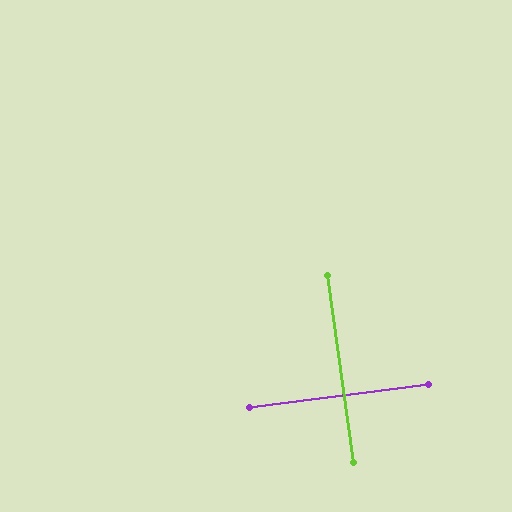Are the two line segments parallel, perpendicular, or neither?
Perpendicular — they meet at approximately 89°.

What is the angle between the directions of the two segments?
Approximately 89 degrees.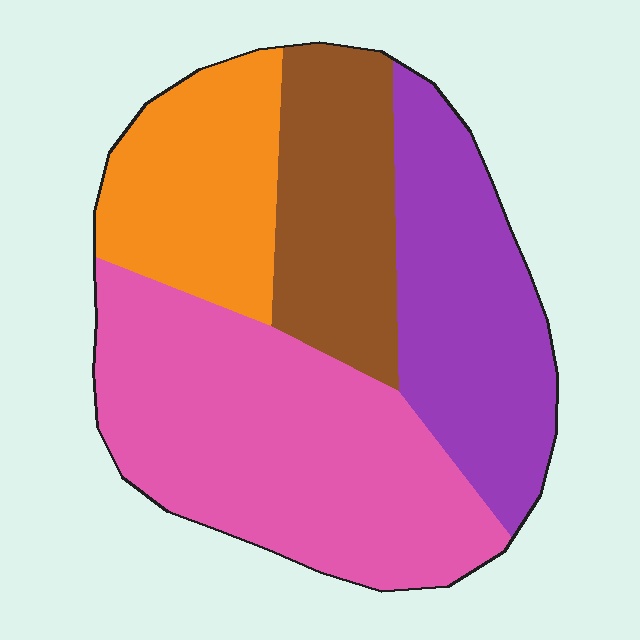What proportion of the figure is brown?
Brown takes up about one sixth (1/6) of the figure.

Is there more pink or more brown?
Pink.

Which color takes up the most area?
Pink, at roughly 40%.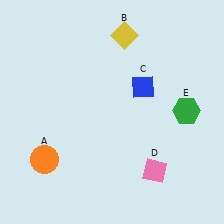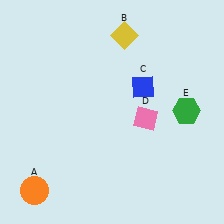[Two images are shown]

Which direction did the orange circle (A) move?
The orange circle (A) moved down.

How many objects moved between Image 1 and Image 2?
2 objects moved between the two images.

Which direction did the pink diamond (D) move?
The pink diamond (D) moved up.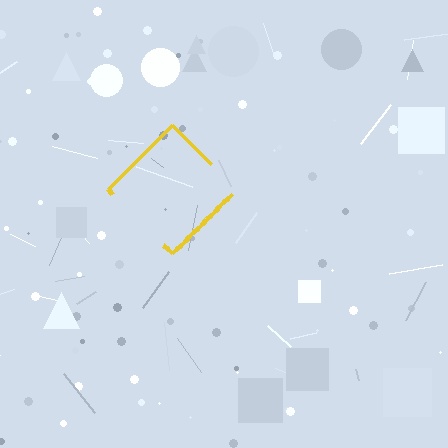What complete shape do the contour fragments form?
The contour fragments form a diamond.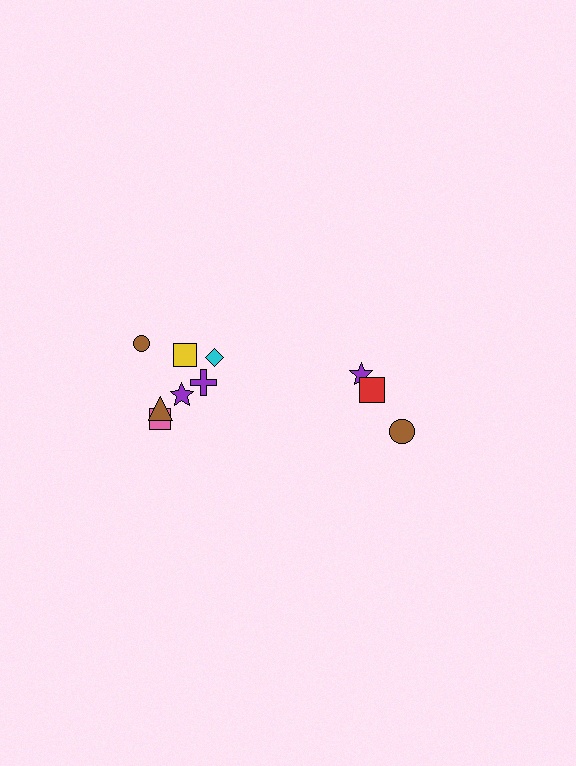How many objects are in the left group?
There are 7 objects.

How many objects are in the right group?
There are 3 objects.